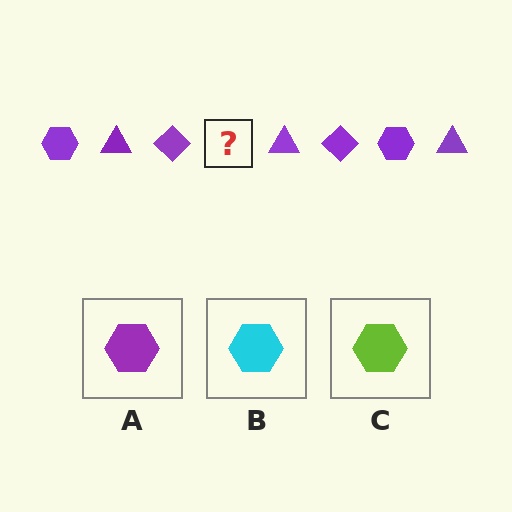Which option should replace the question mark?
Option A.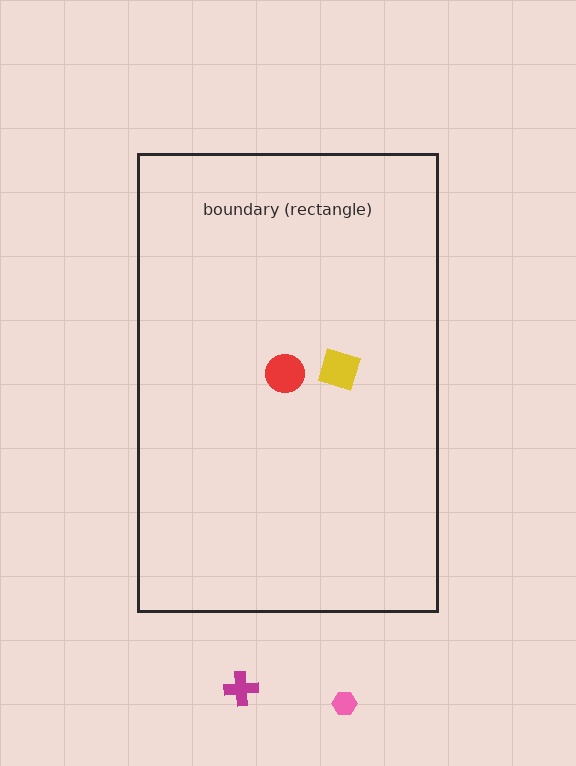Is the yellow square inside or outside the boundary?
Inside.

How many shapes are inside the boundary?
2 inside, 2 outside.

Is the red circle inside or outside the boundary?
Inside.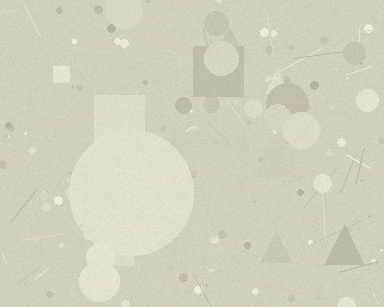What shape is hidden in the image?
A circle is hidden in the image.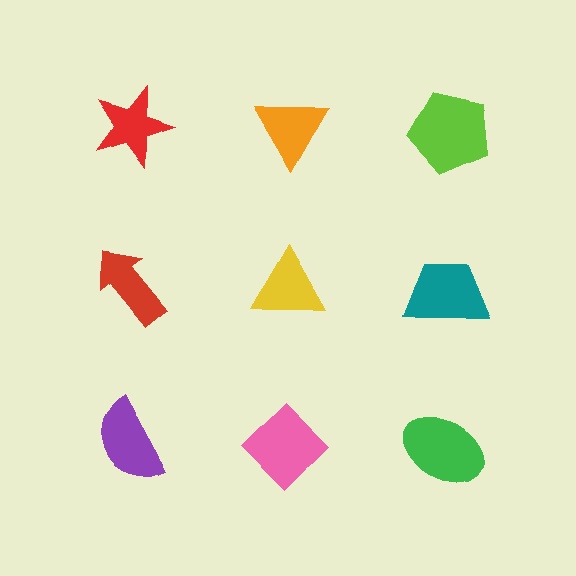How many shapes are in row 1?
3 shapes.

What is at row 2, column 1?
A red arrow.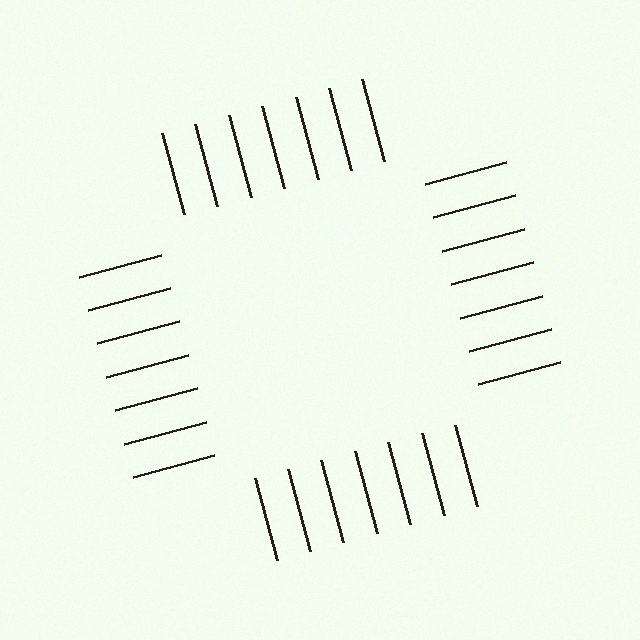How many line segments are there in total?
28 — 7 along each of the 4 edges.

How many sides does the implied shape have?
4 sides — the line-ends trace a square.